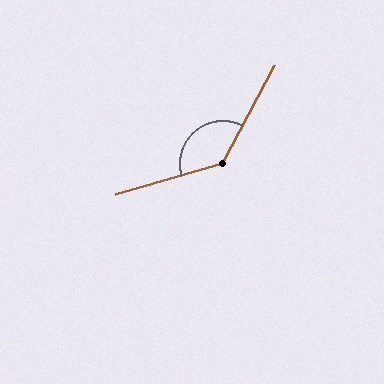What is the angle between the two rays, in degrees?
Approximately 134 degrees.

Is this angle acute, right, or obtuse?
It is obtuse.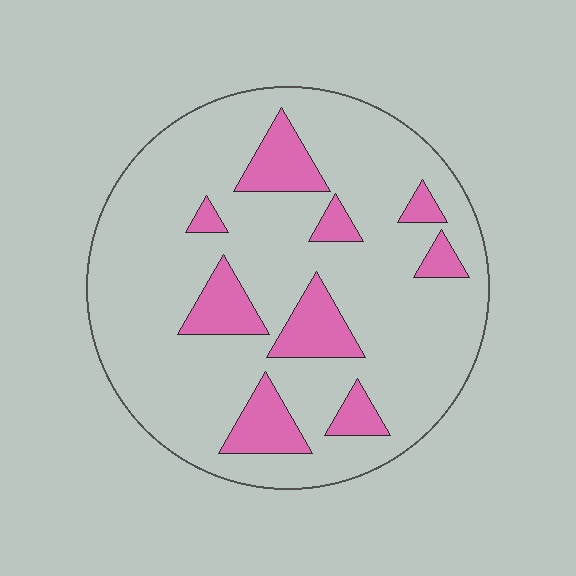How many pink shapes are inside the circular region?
9.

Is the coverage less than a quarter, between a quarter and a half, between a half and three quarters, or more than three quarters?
Less than a quarter.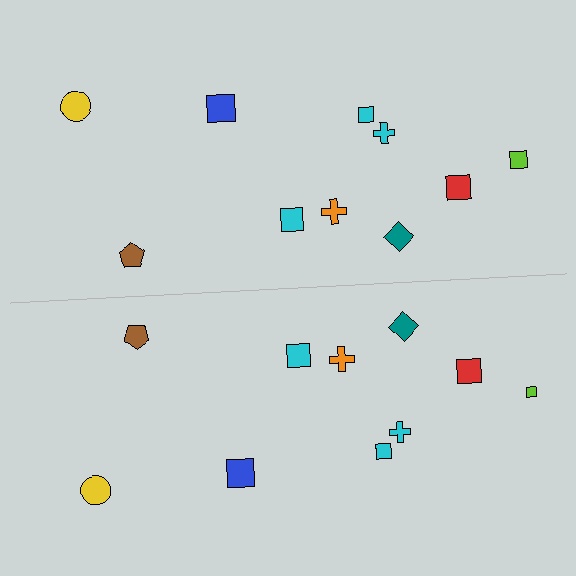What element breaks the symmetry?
The lime square on the bottom side has a different size than its mirror counterpart.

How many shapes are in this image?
There are 20 shapes in this image.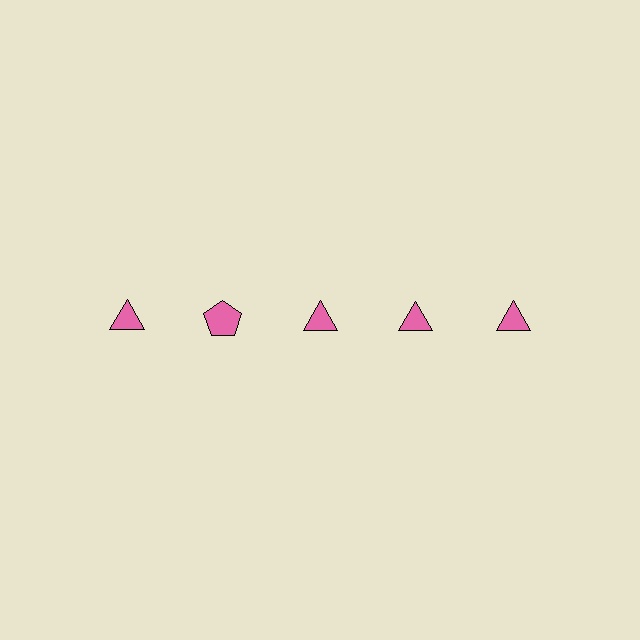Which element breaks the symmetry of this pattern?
The pink pentagon in the top row, second from left column breaks the symmetry. All other shapes are pink triangles.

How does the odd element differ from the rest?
It has a different shape: pentagon instead of triangle.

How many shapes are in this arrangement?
There are 5 shapes arranged in a grid pattern.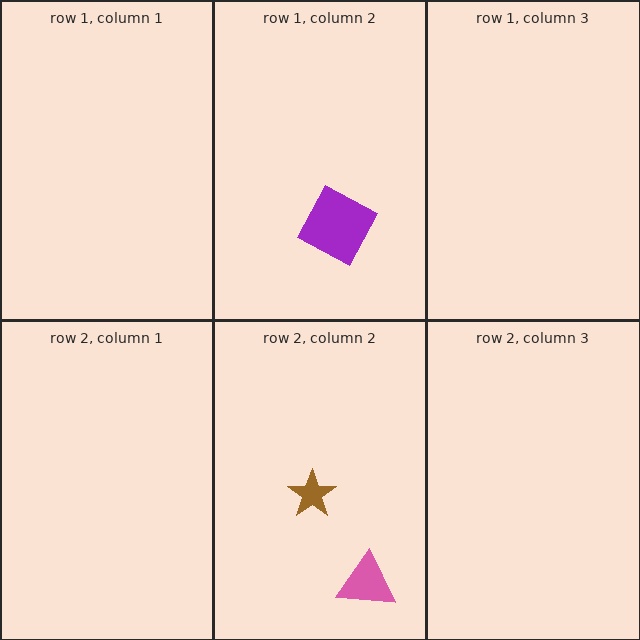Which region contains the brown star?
The row 2, column 2 region.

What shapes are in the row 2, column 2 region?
The brown star, the pink triangle.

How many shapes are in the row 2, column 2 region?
2.